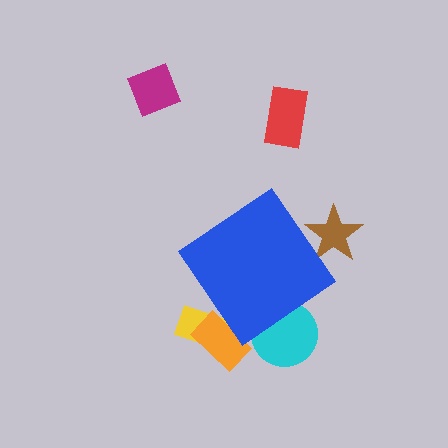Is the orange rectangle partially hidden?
Yes, the orange rectangle is partially hidden behind the blue diamond.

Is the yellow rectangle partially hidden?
Yes, the yellow rectangle is partially hidden behind the blue diamond.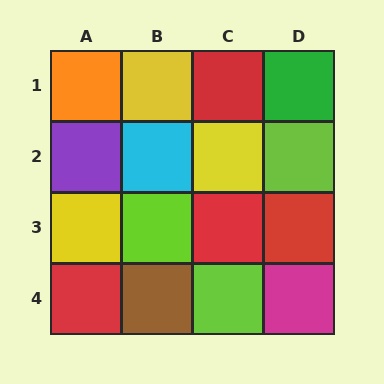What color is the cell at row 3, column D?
Red.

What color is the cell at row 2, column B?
Cyan.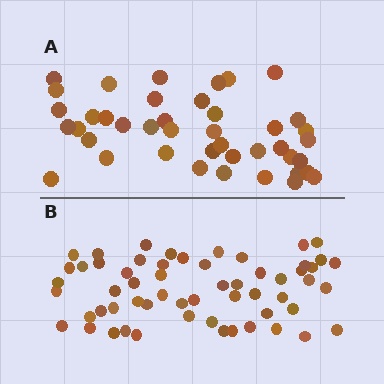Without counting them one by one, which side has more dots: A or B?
Region B (the bottom region) has more dots.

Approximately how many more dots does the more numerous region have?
Region B has approximately 15 more dots than region A.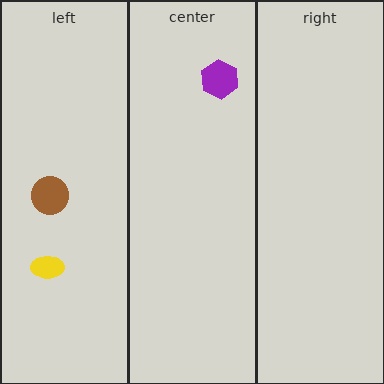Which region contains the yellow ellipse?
The left region.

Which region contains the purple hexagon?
The center region.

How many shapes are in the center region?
1.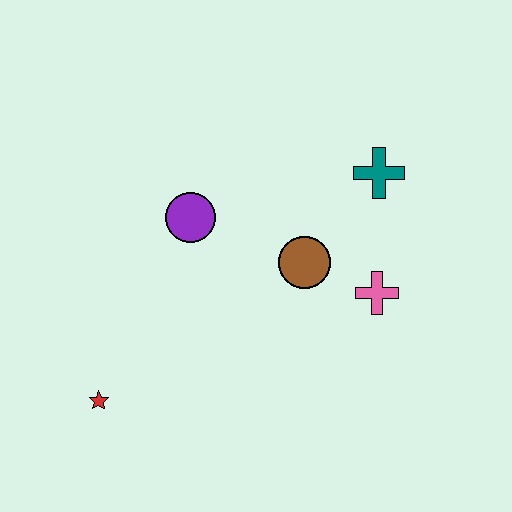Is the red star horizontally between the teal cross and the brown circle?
No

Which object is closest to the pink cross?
The brown circle is closest to the pink cross.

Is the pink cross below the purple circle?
Yes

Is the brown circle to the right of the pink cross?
No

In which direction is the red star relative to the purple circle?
The red star is below the purple circle.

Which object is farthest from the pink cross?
The red star is farthest from the pink cross.